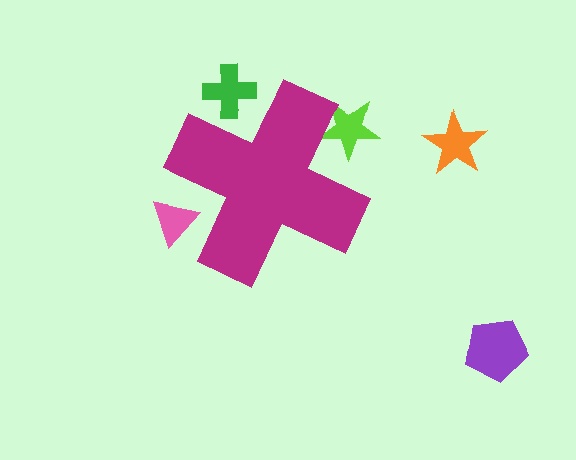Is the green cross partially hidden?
Yes, the green cross is partially hidden behind the magenta cross.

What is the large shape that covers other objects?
A magenta cross.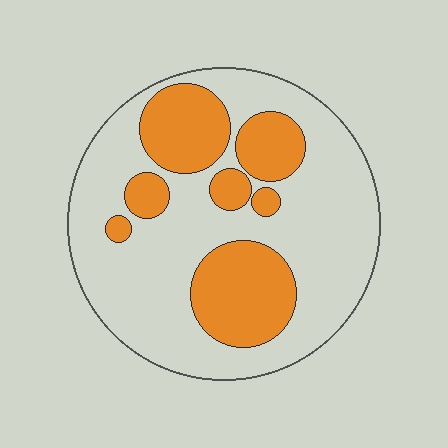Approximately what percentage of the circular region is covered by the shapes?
Approximately 30%.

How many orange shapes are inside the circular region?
7.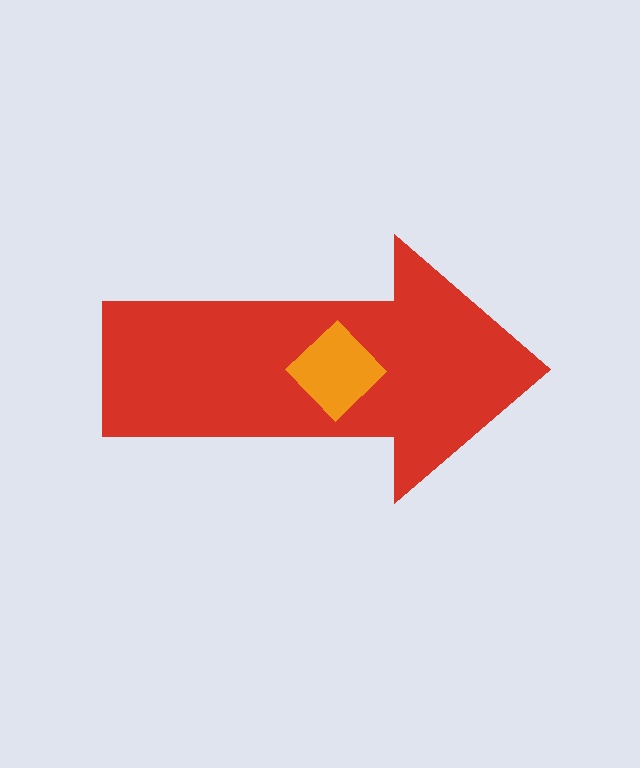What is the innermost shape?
The orange diamond.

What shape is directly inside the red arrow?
The orange diamond.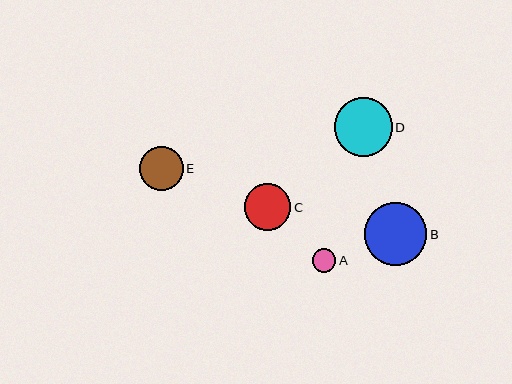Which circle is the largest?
Circle B is the largest with a size of approximately 63 pixels.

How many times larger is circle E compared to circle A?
Circle E is approximately 1.8 times the size of circle A.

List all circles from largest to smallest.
From largest to smallest: B, D, C, E, A.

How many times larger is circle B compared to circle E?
Circle B is approximately 1.4 times the size of circle E.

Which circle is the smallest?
Circle A is the smallest with a size of approximately 24 pixels.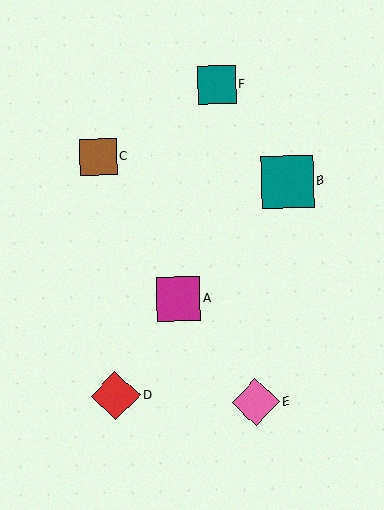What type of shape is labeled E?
Shape E is a pink diamond.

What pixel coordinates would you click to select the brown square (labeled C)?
Click at (98, 157) to select the brown square C.